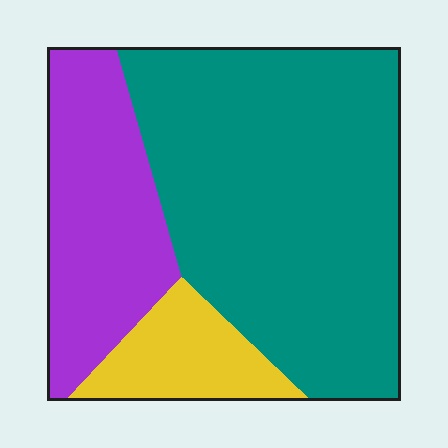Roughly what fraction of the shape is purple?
Purple takes up about one quarter (1/4) of the shape.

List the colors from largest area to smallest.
From largest to smallest: teal, purple, yellow.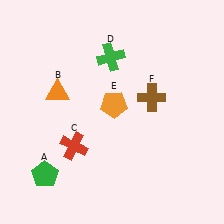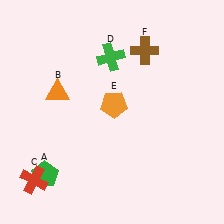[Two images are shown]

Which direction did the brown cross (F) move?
The brown cross (F) moved up.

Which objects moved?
The objects that moved are: the red cross (C), the brown cross (F).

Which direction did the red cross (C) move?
The red cross (C) moved left.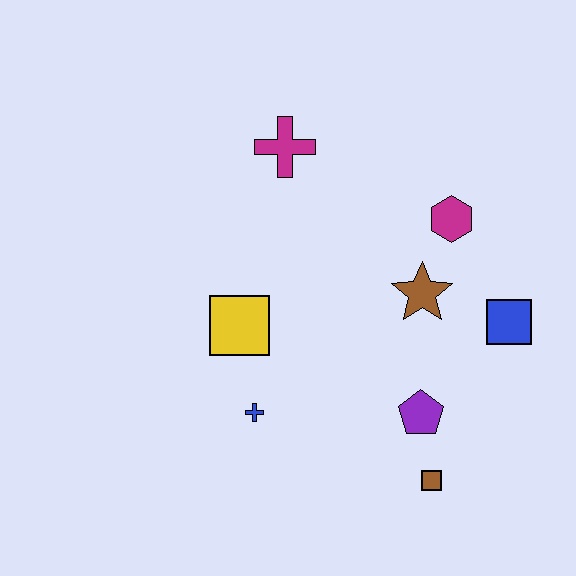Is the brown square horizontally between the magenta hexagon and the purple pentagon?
Yes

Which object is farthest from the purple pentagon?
The magenta cross is farthest from the purple pentagon.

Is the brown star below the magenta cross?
Yes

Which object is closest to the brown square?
The purple pentagon is closest to the brown square.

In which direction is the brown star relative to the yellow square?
The brown star is to the right of the yellow square.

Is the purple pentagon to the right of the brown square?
No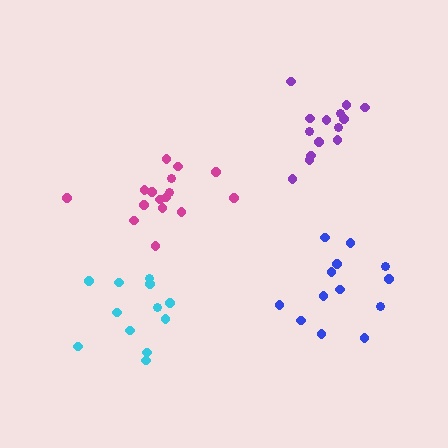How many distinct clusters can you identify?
There are 4 distinct clusters.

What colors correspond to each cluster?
The clusters are colored: blue, cyan, purple, magenta.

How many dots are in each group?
Group 1: 13 dots, Group 2: 12 dots, Group 3: 14 dots, Group 4: 16 dots (55 total).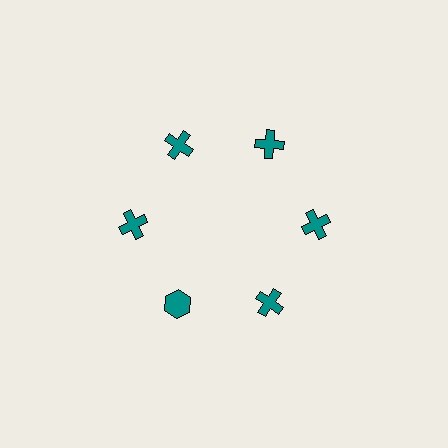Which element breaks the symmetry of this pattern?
The teal hexagon at roughly the 7 o'clock position breaks the symmetry. All other shapes are teal crosses.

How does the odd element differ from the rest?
It has a different shape: hexagon instead of cross.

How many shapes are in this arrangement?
There are 6 shapes arranged in a ring pattern.